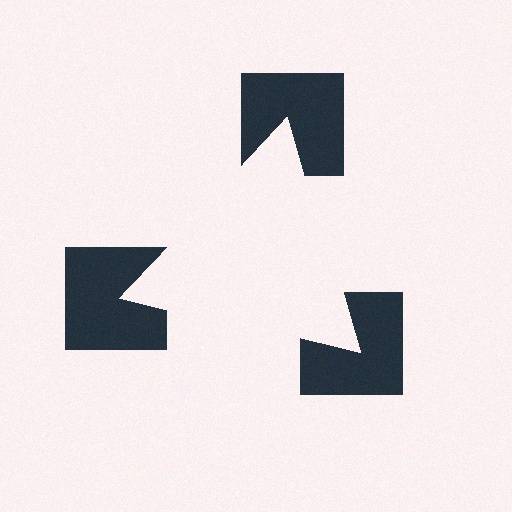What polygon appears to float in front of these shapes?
An illusory triangle — its edges are inferred from the aligned wedge cuts in the notched squares, not physically drawn.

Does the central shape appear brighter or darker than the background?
It typically appears slightly brighter than the background, even though no actual brightness change is drawn.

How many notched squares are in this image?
There are 3 — one at each vertex of the illusory triangle.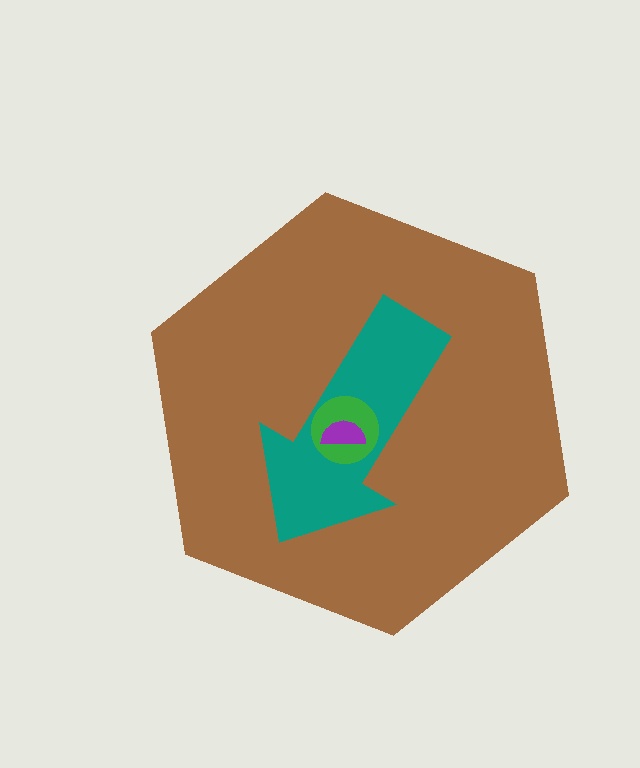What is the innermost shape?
The purple semicircle.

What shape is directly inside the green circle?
The purple semicircle.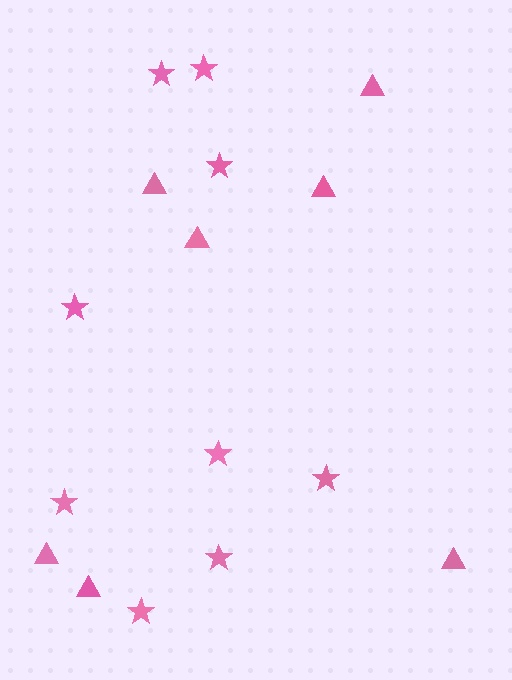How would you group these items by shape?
There are 2 groups: one group of triangles (7) and one group of stars (9).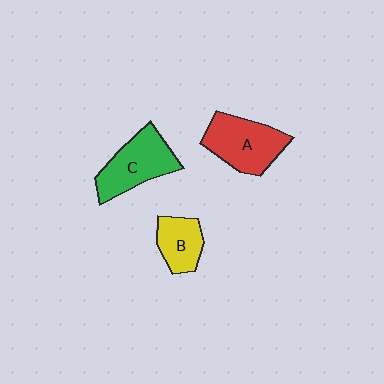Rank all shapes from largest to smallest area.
From largest to smallest: A (red), C (green), B (yellow).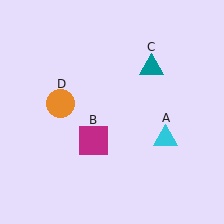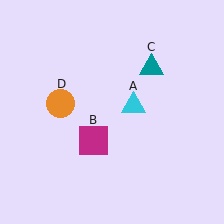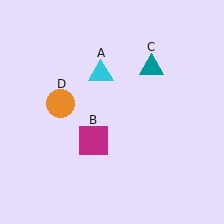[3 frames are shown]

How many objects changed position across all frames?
1 object changed position: cyan triangle (object A).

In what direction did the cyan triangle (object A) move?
The cyan triangle (object A) moved up and to the left.